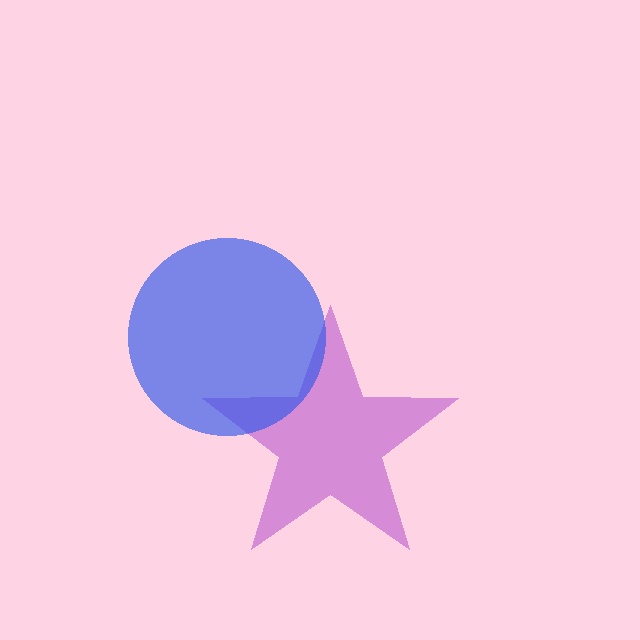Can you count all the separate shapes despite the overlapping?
Yes, there are 2 separate shapes.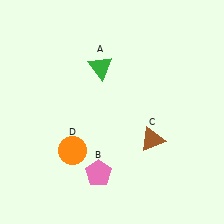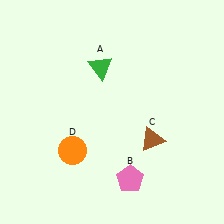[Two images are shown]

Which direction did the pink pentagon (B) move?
The pink pentagon (B) moved right.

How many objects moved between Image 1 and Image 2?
1 object moved between the two images.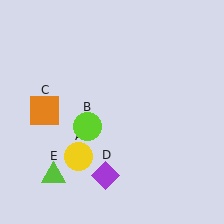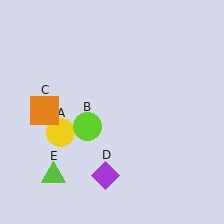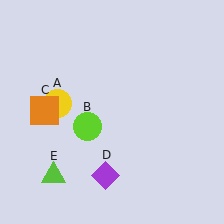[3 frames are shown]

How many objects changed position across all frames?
1 object changed position: yellow circle (object A).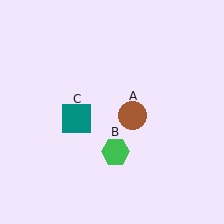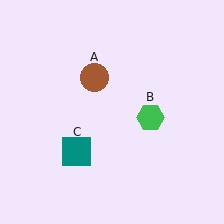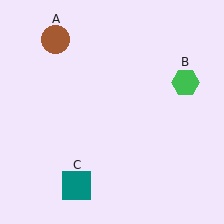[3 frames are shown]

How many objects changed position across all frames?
3 objects changed position: brown circle (object A), green hexagon (object B), teal square (object C).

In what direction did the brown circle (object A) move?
The brown circle (object A) moved up and to the left.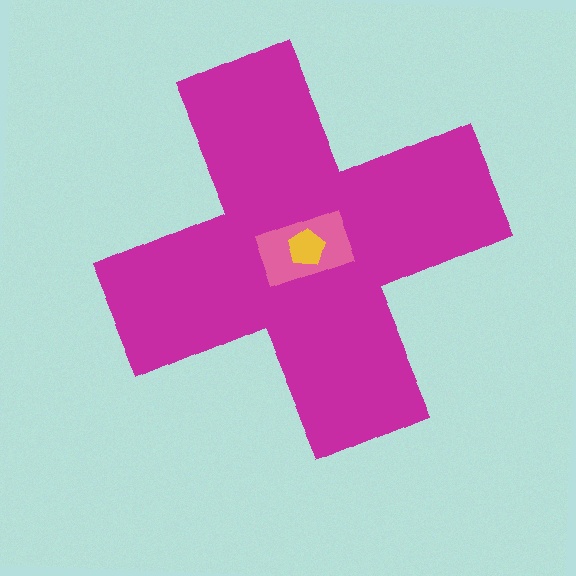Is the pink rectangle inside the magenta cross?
Yes.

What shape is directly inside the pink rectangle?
The yellow pentagon.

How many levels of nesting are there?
3.